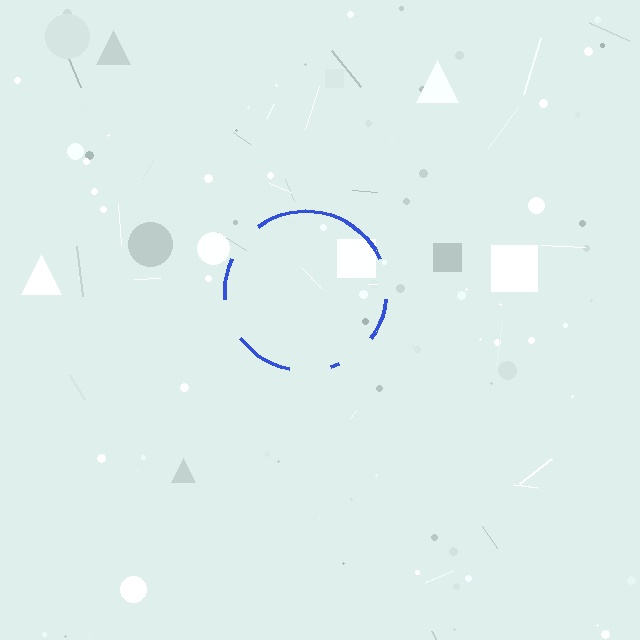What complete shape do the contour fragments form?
The contour fragments form a circle.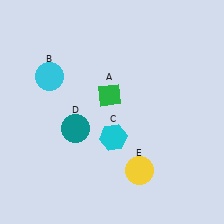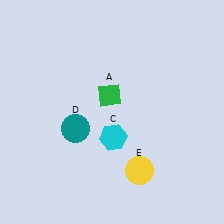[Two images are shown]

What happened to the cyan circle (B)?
The cyan circle (B) was removed in Image 2. It was in the top-left area of Image 1.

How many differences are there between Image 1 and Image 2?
There is 1 difference between the two images.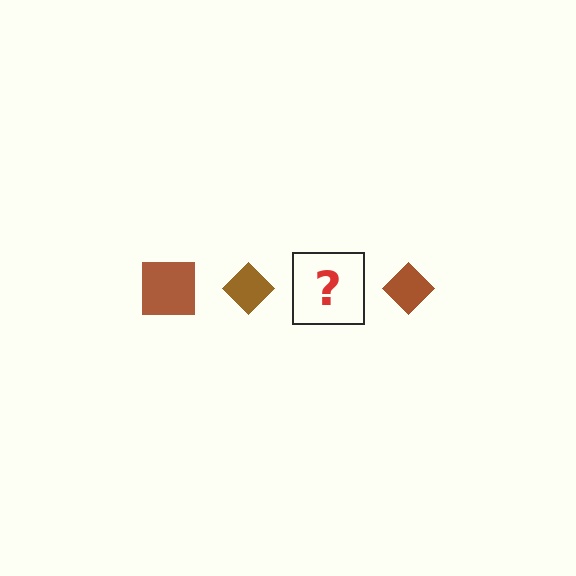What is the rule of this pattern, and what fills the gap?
The rule is that the pattern cycles through square, diamond shapes in brown. The gap should be filled with a brown square.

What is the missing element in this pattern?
The missing element is a brown square.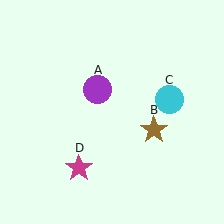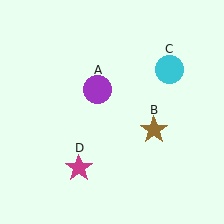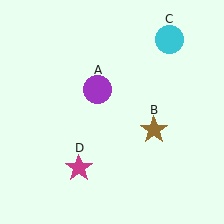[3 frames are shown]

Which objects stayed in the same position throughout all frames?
Purple circle (object A) and brown star (object B) and magenta star (object D) remained stationary.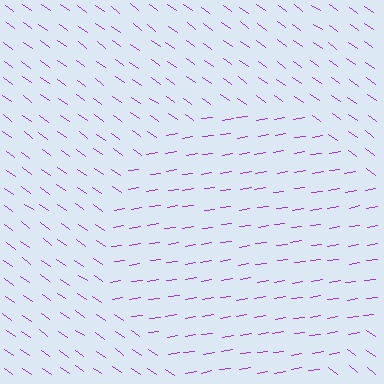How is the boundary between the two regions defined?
The boundary is defined purely by a change in line orientation (approximately 45 degrees difference). All lines are the same color and thickness.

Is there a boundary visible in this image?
Yes, there is a texture boundary formed by a change in line orientation.